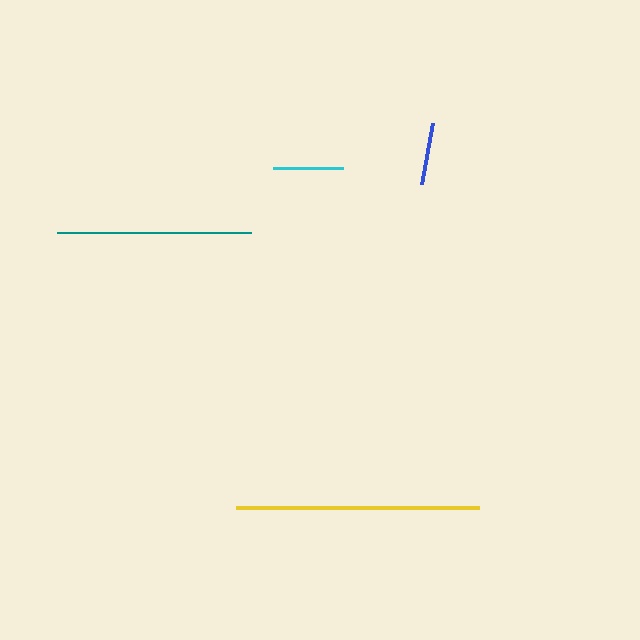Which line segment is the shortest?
The blue line is the shortest at approximately 62 pixels.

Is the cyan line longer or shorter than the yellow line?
The yellow line is longer than the cyan line.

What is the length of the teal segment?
The teal segment is approximately 194 pixels long.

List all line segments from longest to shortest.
From longest to shortest: yellow, teal, cyan, blue.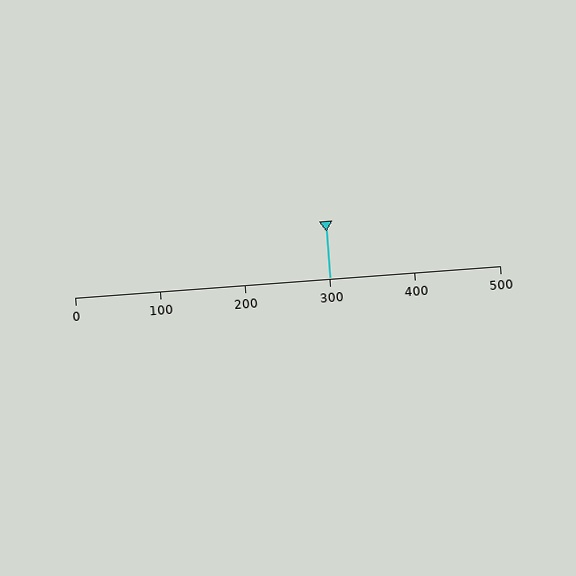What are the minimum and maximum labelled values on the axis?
The axis runs from 0 to 500.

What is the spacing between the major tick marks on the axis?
The major ticks are spaced 100 apart.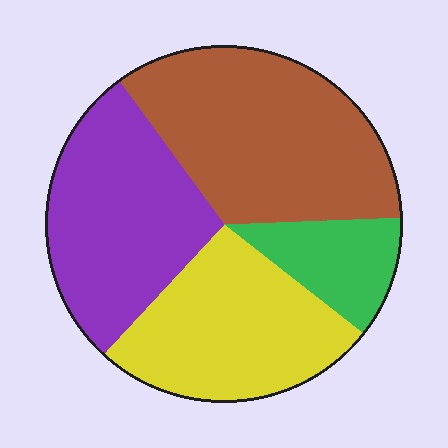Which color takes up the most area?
Brown, at roughly 35%.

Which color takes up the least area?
Green, at roughly 10%.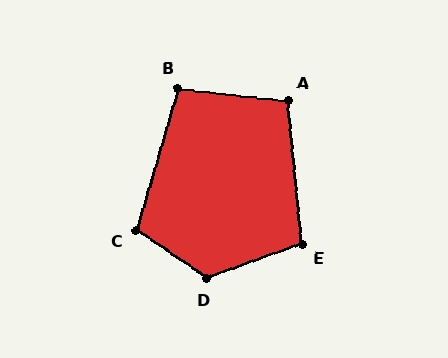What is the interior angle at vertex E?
Approximately 105 degrees (obtuse).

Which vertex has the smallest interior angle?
B, at approximately 100 degrees.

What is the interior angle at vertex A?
Approximately 102 degrees (obtuse).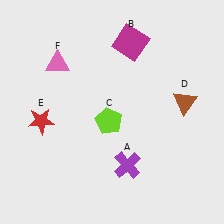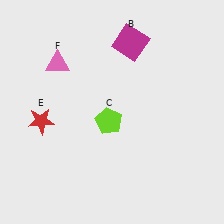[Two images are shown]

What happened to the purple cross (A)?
The purple cross (A) was removed in Image 2. It was in the bottom-right area of Image 1.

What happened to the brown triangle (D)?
The brown triangle (D) was removed in Image 2. It was in the top-right area of Image 1.